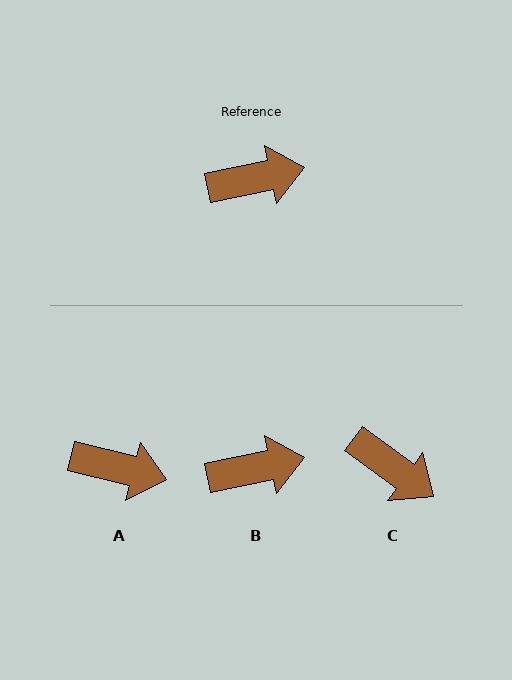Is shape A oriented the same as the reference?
No, it is off by about 26 degrees.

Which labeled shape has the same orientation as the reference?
B.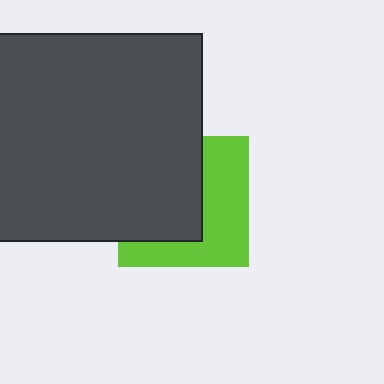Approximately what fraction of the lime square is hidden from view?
Roughly 52% of the lime square is hidden behind the dark gray square.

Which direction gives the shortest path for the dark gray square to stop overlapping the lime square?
Moving left gives the shortest separation.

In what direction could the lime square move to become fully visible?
The lime square could move right. That would shift it out from behind the dark gray square entirely.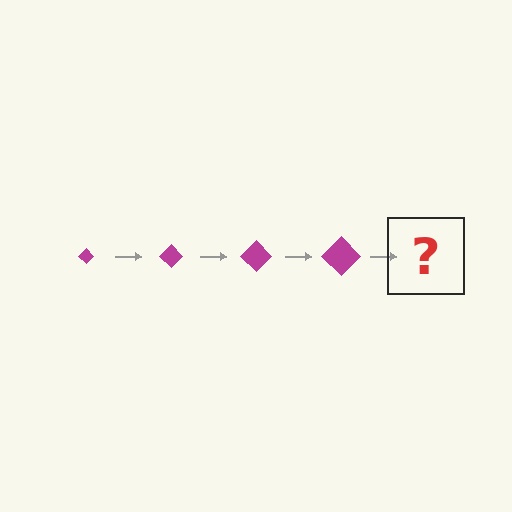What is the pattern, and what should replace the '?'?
The pattern is that the diamond gets progressively larger each step. The '?' should be a magenta diamond, larger than the previous one.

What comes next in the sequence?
The next element should be a magenta diamond, larger than the previous one.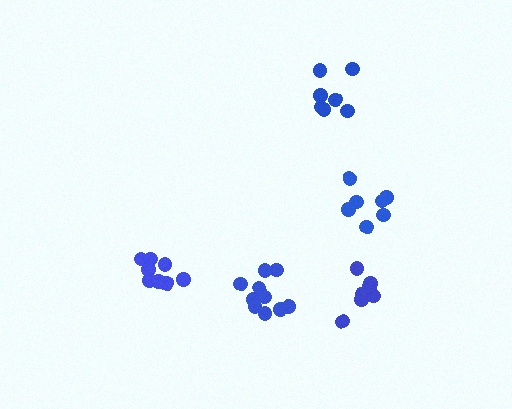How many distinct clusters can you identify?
There are 5 distinct clusters.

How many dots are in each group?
Group 1: 10 dots, Group 2: 7 dots, Group 3: 7 dots, Group 4: 7 dots, Group 5: 8 dots (39 total).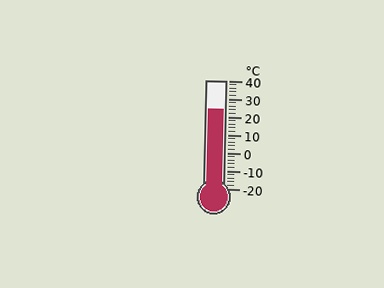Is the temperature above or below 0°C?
The temperature is above 0°C.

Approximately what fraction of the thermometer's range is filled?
The thermometer is filled to approximately 75% of its range.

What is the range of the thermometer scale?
The thermometer scale ranges from -20°C to 40°C.